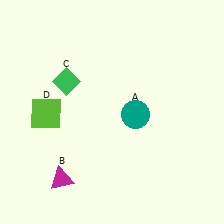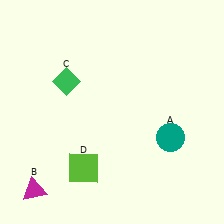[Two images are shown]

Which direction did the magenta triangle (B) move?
The magenta triangle (B) moved left.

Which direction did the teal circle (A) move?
The teal circle (A) moved right.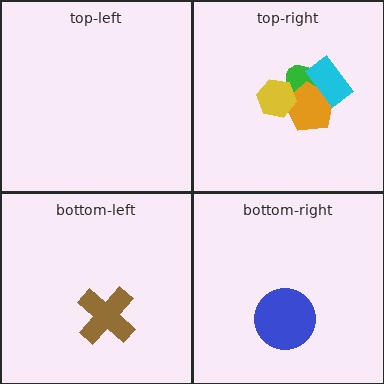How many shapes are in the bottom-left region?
1.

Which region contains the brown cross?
The bottom-left region.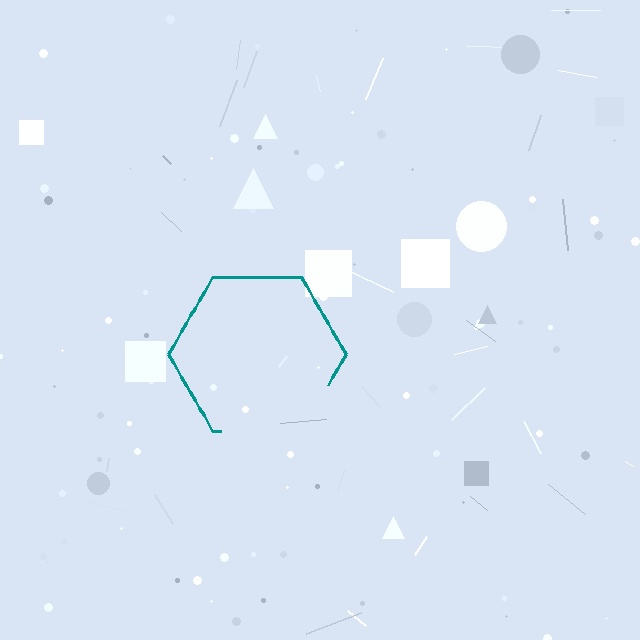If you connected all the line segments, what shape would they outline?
They would outline a hexagon.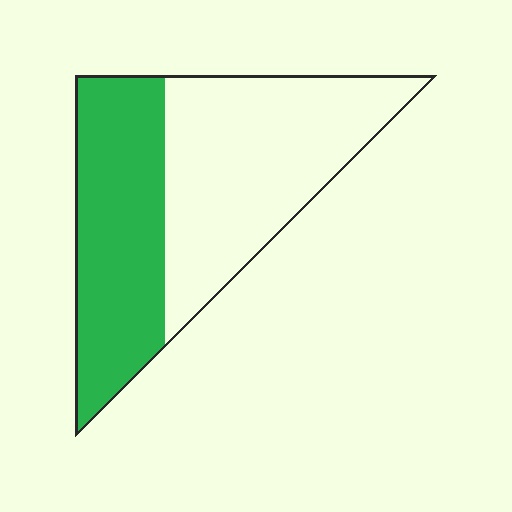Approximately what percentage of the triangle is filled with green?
Approximately 45%.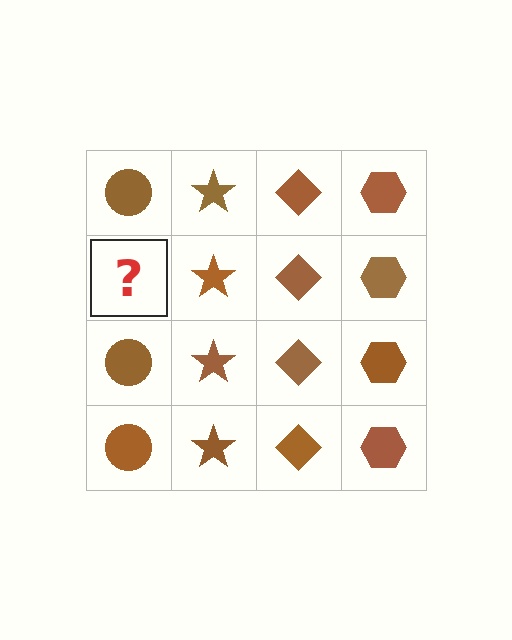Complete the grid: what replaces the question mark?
The question mark should be replaced with a brown circle.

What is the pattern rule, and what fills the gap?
The rule is that each column has a consistent shape. The gap should be filled with a brown circle.